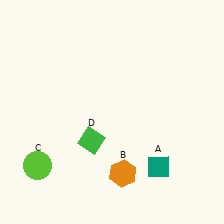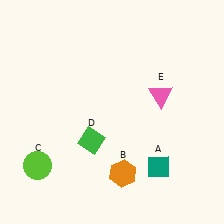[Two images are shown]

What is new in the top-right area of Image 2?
A pink triangle (E) was added in the top-right area of Image 2.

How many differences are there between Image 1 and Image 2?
There is 1 difference between the two images.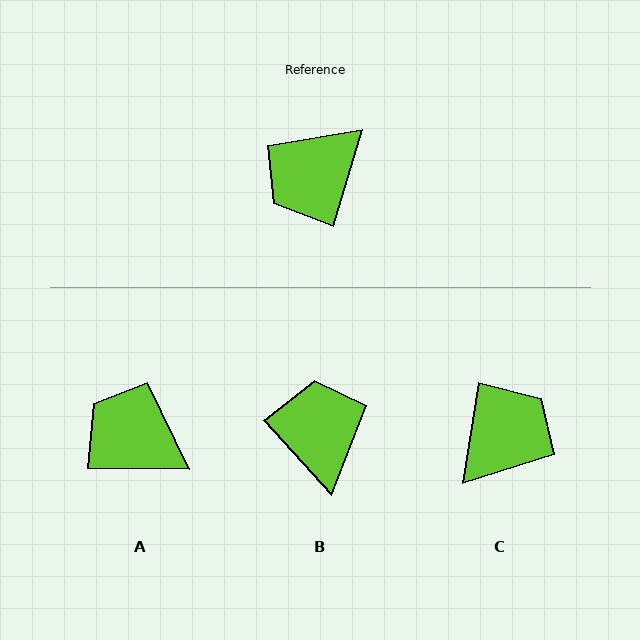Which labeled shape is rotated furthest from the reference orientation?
C, about 172 degrees away.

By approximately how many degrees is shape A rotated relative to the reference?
Approximately 74 degrees clockwise.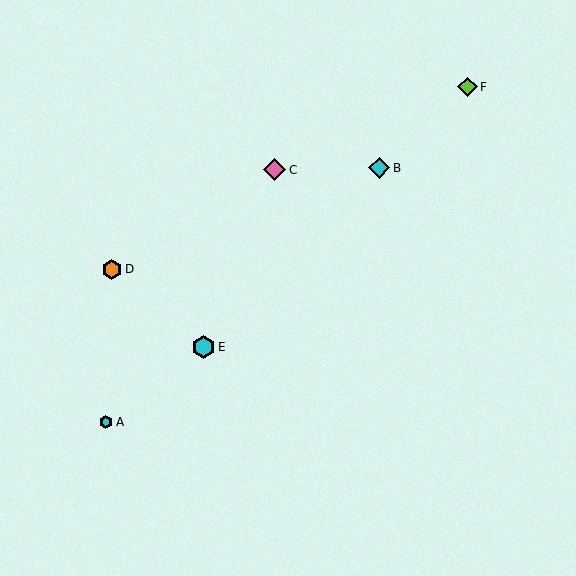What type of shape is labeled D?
Shape D is an orange hexagon.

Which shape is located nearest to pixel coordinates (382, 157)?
The cyan diamond (labeled B) at (379, 168) is nearest to that location.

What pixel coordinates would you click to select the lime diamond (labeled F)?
Click at (467, 87) to select the lime diamond F.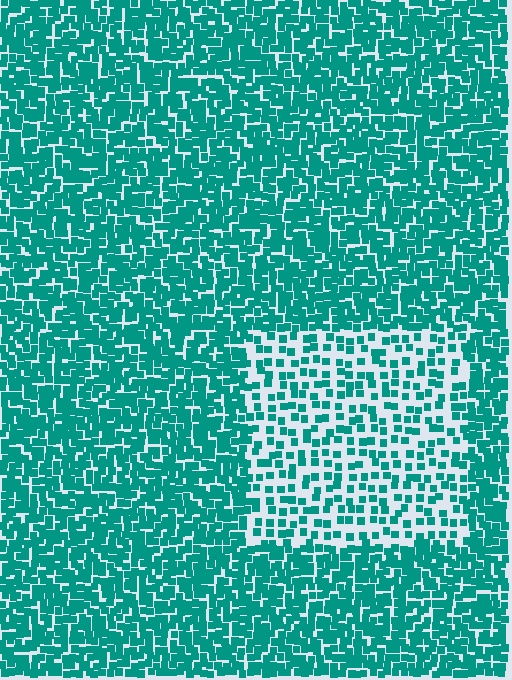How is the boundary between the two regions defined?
The boundary is defined by a change in element density (approximately 2.2x ratio). All elements are the same color, size, and shape.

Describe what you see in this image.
The image contains small teal elements arranged at two different densities. A rectangle-shaped region is visible where the elements are less densely packed than the surrounding area.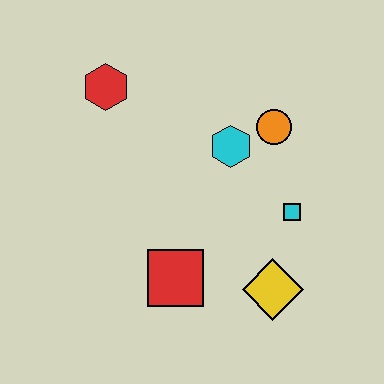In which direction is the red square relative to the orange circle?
The red square is below the orange circle.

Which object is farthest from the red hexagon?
The yellow diamond is farthest from the red hexagon.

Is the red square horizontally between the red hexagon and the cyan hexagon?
Yes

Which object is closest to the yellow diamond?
The cyan square is closest to the yellow diamond.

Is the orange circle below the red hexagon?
Yes